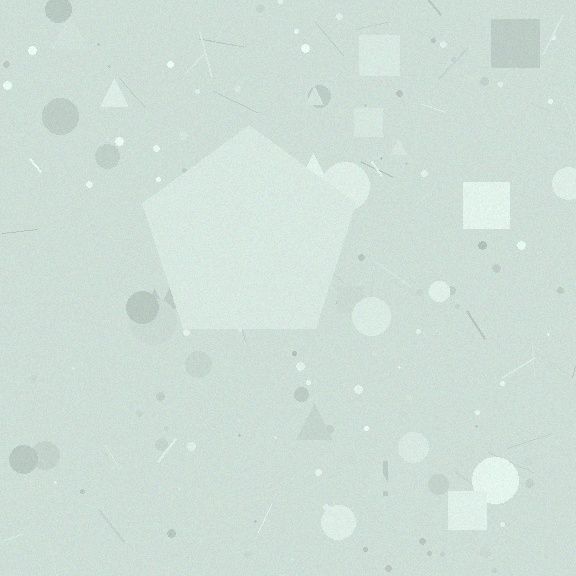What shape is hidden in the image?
A pentagon is hidden in the image.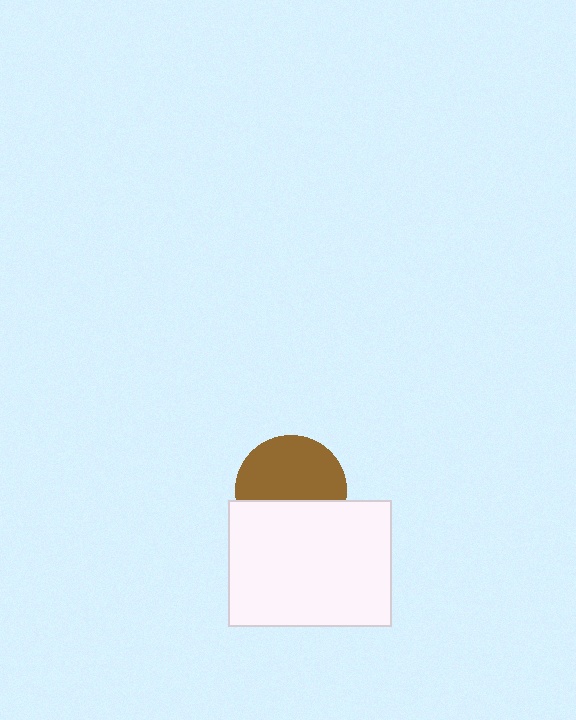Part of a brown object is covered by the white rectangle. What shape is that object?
It is a circle.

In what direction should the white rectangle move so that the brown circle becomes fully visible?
The white rectangle should move down. That is the shortest direction to clear the overlap and leave the brown circle fully visible.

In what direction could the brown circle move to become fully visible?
The brown circle could move up. That would shift it out from behind the white rectangle entirely.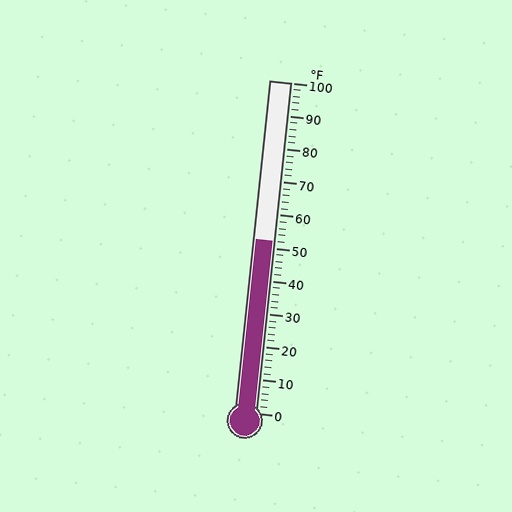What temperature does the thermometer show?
The thermometer shows approximately 52°F.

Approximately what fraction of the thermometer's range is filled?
The thermometer is filled to approximately 50% of its range.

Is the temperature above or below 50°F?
The temperature is above 50°F.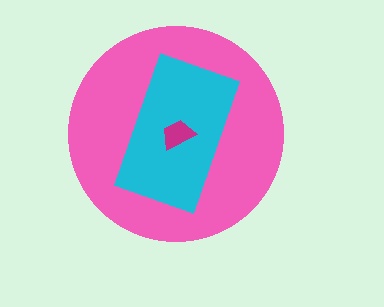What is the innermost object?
The magenta trapezoid.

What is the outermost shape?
The pink circle.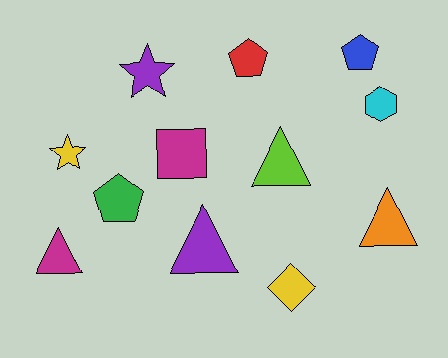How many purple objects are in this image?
There are 2 purple objects.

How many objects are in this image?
There are 12 objects.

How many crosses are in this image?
There are no crosses.